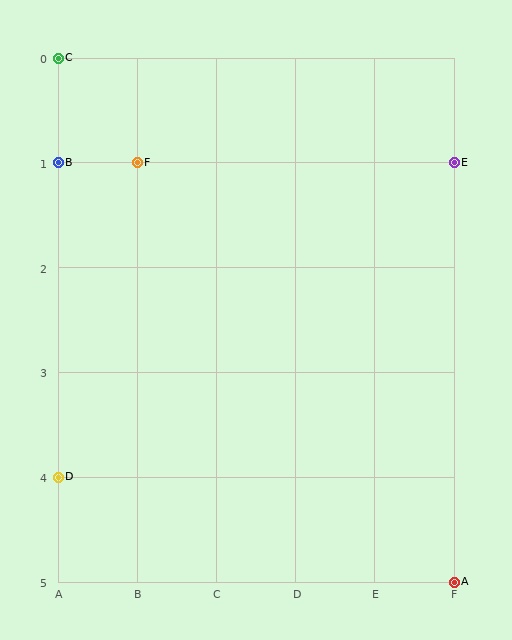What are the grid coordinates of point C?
Point C is at grid coordinates (A, 0).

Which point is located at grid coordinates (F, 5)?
Point A is at (F, 5).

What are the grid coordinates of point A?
Point A is at grid coordinates (F, 5).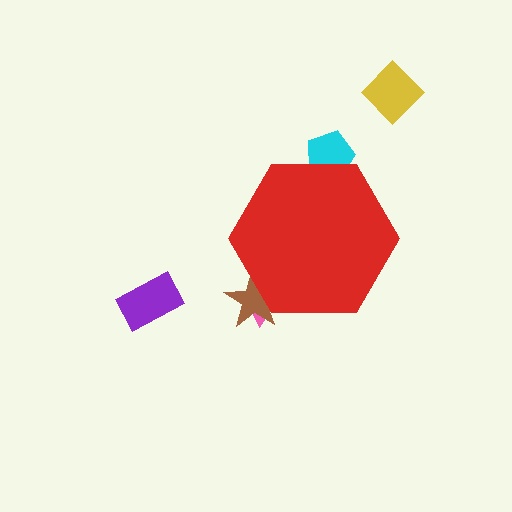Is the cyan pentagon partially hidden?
Yes, the cyan pentagon is partially hidden behind the red hexagon.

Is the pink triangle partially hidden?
Yes, the pink triangle is partially hidden behind the red hexagon.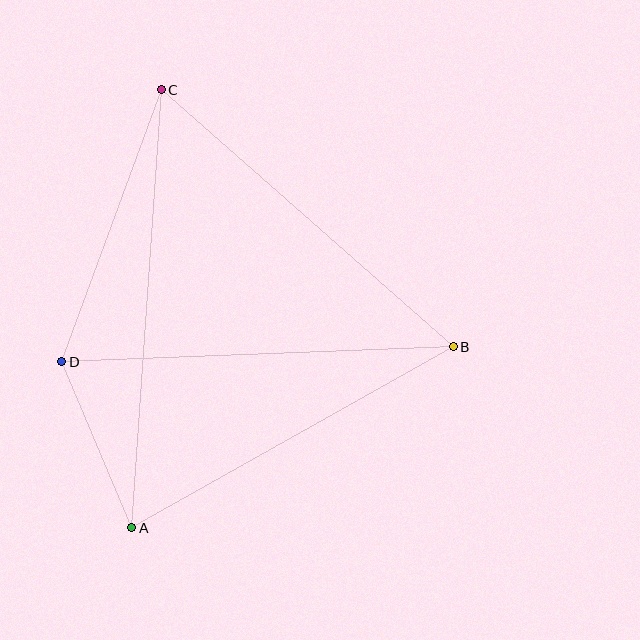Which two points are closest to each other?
Points A and D are closest to each other.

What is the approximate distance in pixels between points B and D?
The distance between B and D is approximately 392 pixels.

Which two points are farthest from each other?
Points A and C are farthest from each other.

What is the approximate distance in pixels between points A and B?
The distance between A and B is approximately 369 pixels.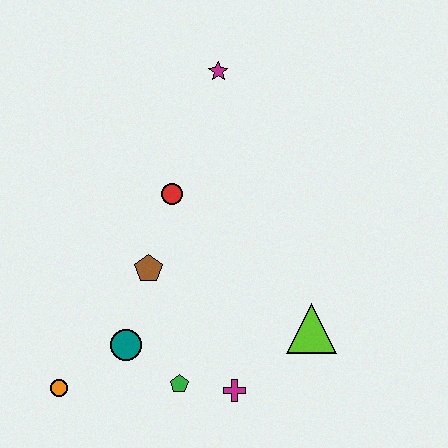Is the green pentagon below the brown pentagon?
Yes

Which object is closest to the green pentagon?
The magenta cross is closest to the green pentagon.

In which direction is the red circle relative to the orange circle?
The red circle is above the orange circle.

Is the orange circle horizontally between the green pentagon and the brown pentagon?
No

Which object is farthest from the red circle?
The orange circle is farthest from the red circle.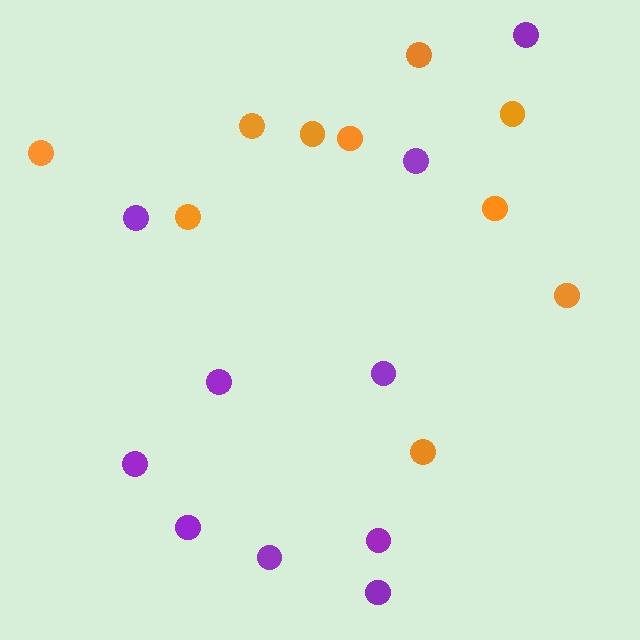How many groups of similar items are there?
There are 2 groups: one group of orange circles (10) and one group of purple circles (10).